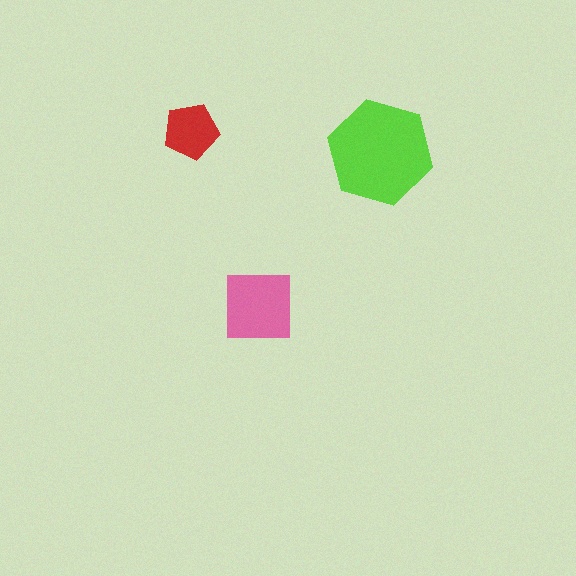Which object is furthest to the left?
The red pentagon is leftmost.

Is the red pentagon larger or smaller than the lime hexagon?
Smaller.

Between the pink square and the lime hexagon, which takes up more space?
The lime hexagon.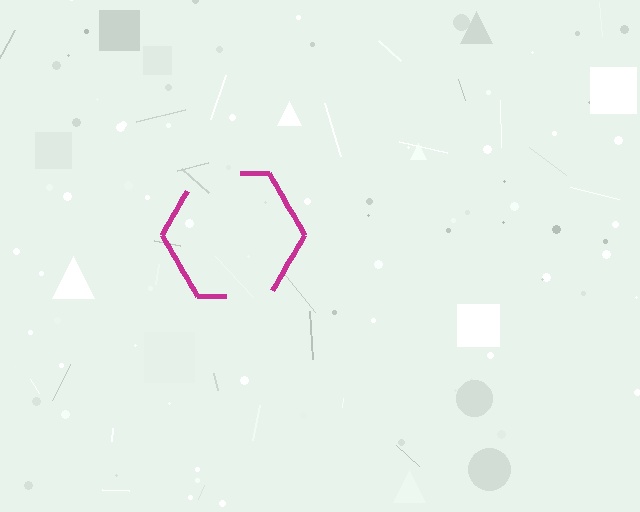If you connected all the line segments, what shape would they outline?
They would outline a hexagon.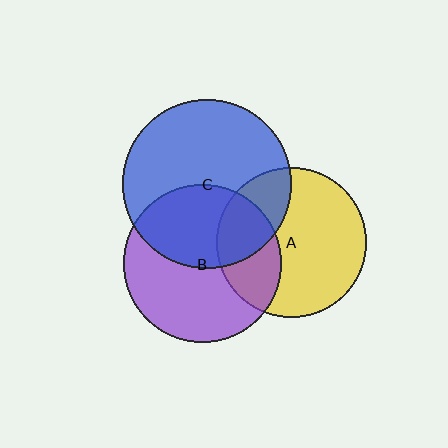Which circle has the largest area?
Circle C (blue).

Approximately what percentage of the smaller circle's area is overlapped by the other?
Approximately 25%.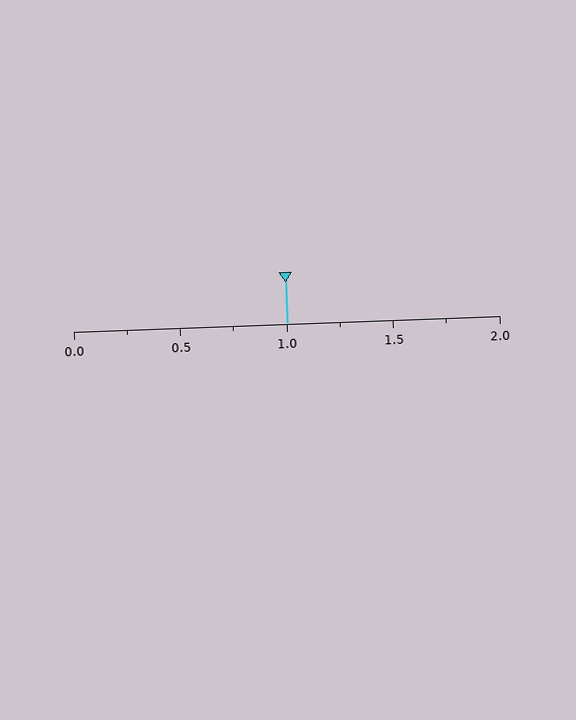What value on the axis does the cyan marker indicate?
The marker indicates approximately 1.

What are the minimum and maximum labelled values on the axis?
The axis runs from 0.0 to 2.0.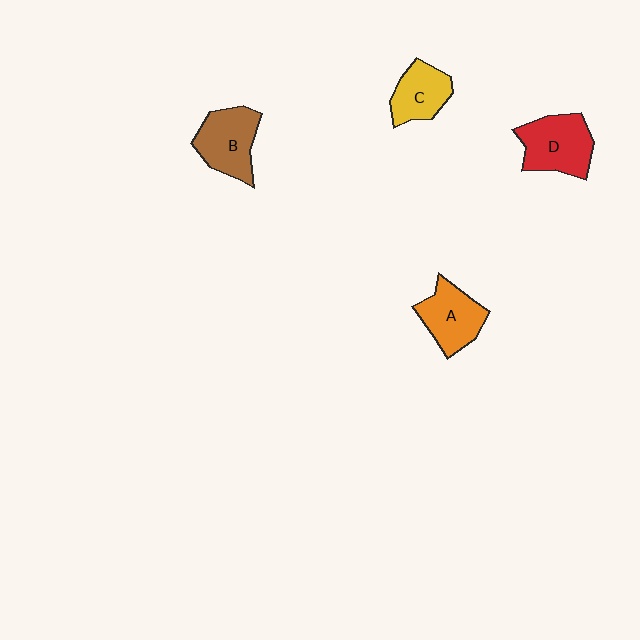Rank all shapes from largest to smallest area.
From largest to smallest: D (red), B (brown), A (orange), C (yellow).